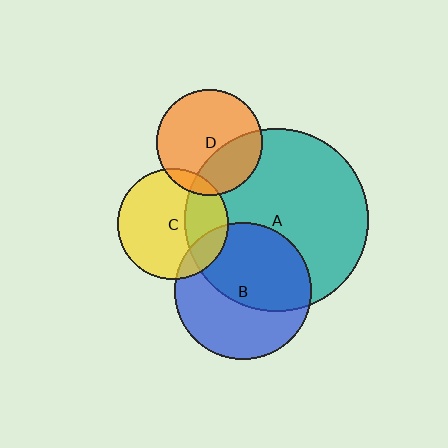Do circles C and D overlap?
Yes.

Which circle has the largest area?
Circle A (teal).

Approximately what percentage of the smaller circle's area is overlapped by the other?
Approximately 10%.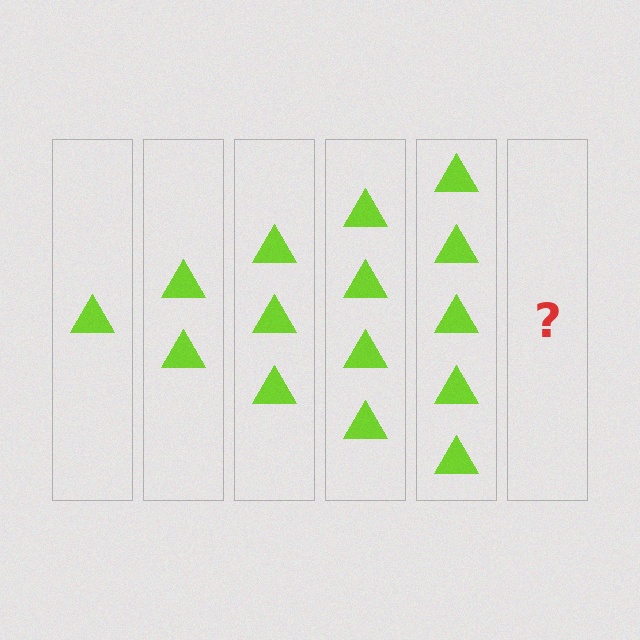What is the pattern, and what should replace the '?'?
The pattern is that each step adds one more triangle. The '?' should be 6 triangles.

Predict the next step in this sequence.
The next step is 6 triangles.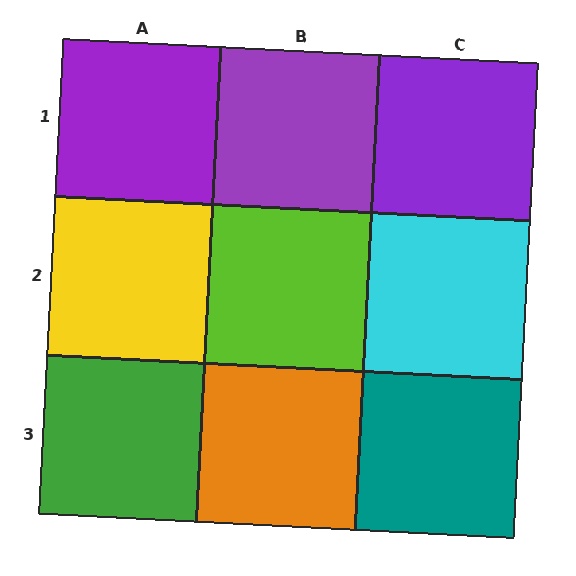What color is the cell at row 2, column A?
Yellow.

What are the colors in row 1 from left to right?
Purple, purple, purple.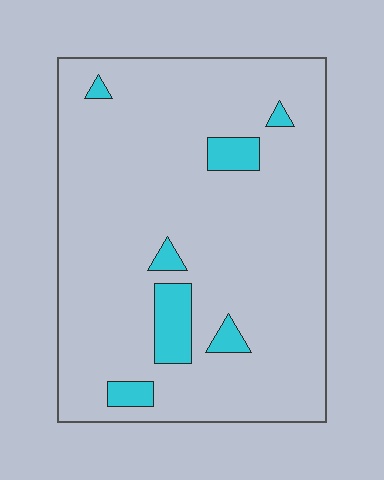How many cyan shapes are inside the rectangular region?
7.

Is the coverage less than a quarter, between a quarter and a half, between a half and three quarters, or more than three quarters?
Less than a quarter.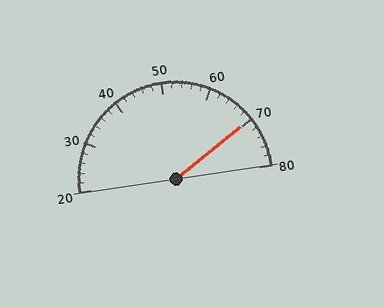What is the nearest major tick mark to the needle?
The nearest major tick mark is 70.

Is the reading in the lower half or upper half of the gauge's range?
The reading is in the upper half of the range (20 to 80).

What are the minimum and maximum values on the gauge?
The gauge ranges from 20 to 80.